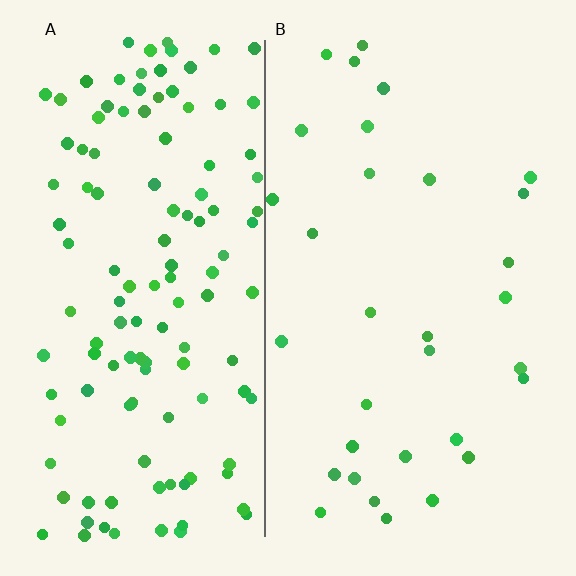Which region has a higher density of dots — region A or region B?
A (the left).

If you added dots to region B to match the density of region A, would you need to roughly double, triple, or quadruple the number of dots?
Approximately quadruple.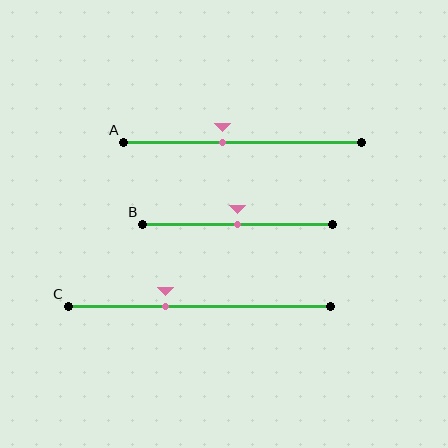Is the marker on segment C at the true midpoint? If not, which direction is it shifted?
No, the marker on segment C is shifted to the left by about 13% of the segment length.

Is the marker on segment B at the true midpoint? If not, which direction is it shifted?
Yes, the marker on segment B is at the true midpoint.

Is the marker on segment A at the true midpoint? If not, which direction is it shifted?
No, the marker on segment A is shifted to the left by about 8% of the segment length.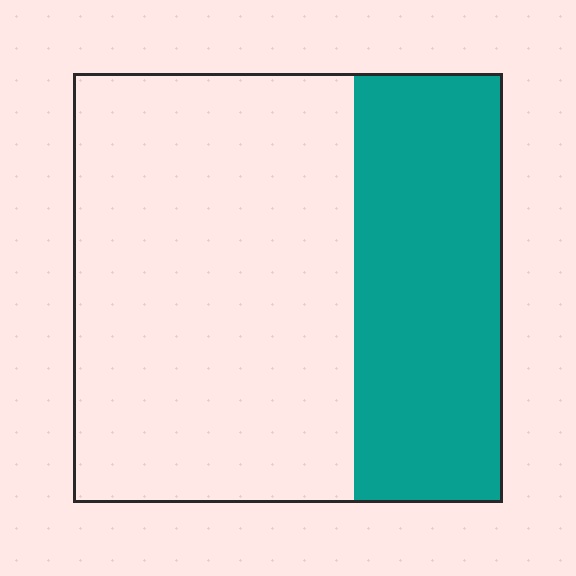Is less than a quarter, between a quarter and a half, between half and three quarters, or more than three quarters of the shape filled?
Between a quarter and a half.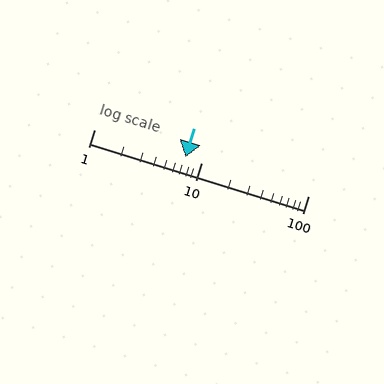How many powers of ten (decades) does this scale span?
The scale spans 2 decades, from 1 to 100.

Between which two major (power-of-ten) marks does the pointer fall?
The pointer is between 1 and 10.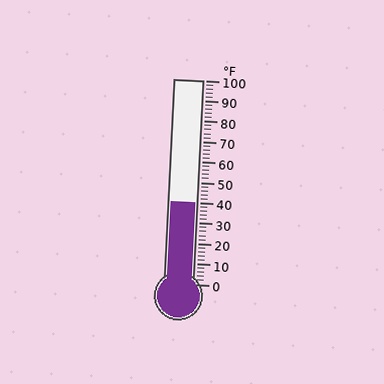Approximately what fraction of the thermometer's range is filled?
The thermometer is filled to approximately 40% of its range.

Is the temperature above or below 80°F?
The temperature is below 80°F.